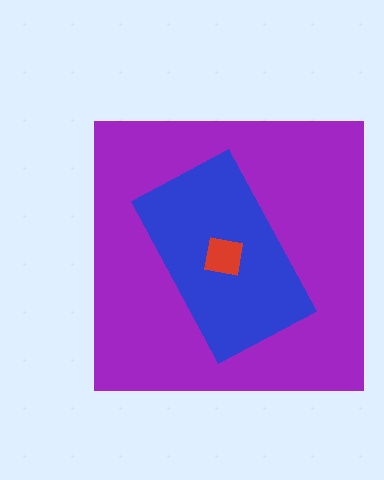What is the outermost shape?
The purple square.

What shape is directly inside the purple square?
The blue rectangle.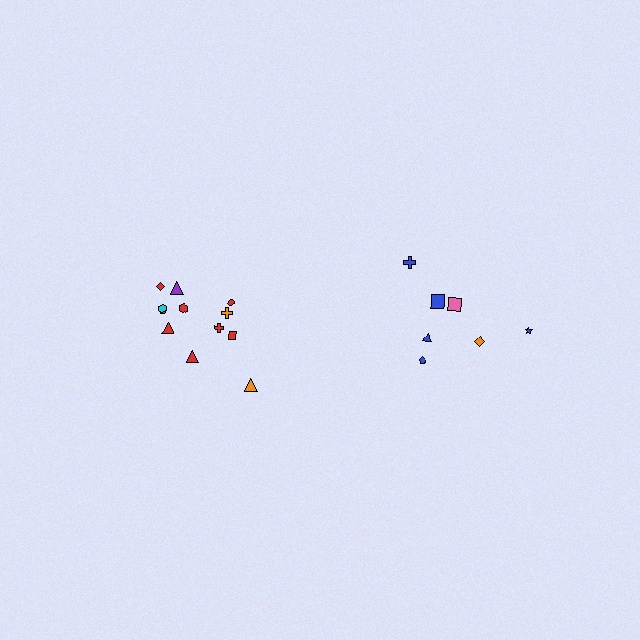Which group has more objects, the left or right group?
The left group.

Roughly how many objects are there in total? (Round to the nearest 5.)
Roughly 20 objects in total.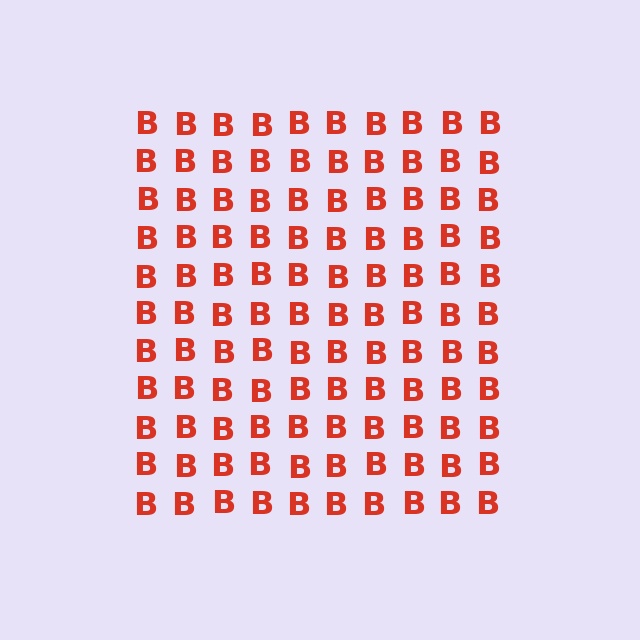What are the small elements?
The small elements are letter B's.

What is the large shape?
The large shape is a square.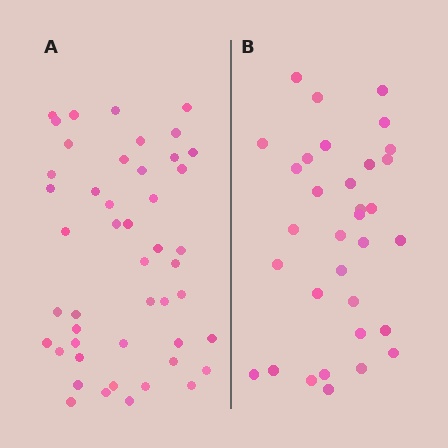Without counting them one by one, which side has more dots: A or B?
Region A (the left region) has more dots.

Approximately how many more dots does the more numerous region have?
Region A has approximately 15 more dots than region B.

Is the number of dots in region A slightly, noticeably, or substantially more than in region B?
Region A has noticeably more, but not dramatically so. The ratio is roughly 1.4 to 1.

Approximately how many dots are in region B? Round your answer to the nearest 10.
About 30 dots. (The exact count is 33, which rounds to 30.)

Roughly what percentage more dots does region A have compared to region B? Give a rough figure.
About 40% more.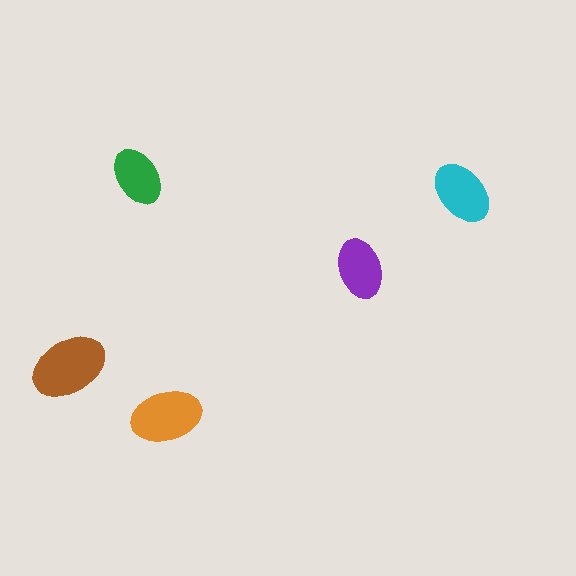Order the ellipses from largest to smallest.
the brown one, the orange one, the cyan one, the purple one, the green one.